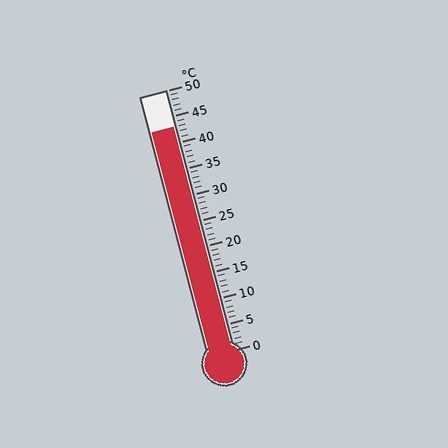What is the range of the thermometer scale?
The thermometer scale ranges from 0°C to 50°C.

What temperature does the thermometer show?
The thermometer shows approximately 43°C.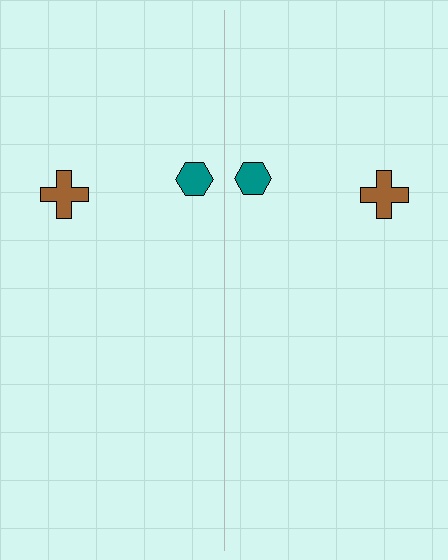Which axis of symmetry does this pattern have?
The pattern has a vertical axis of symmetry running through the center of the image.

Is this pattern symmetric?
Yes, this pattern has bilateral (reflection) symmetry.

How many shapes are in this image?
There are 4 shapes in this image.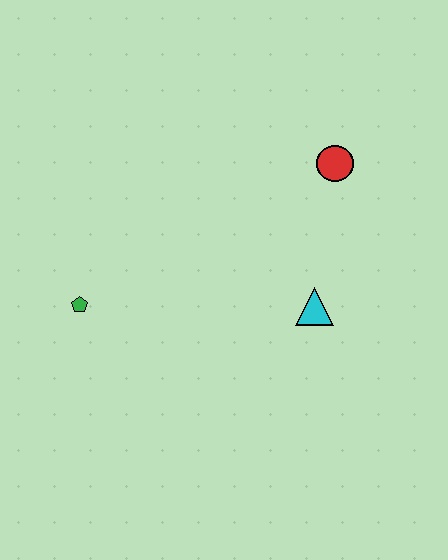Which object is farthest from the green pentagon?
The red circle is farthest from the green pentagon.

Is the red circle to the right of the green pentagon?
Yes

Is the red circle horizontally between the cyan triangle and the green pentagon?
No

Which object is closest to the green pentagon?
The cyan triangle is closest to the green pentagon.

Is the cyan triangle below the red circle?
Yes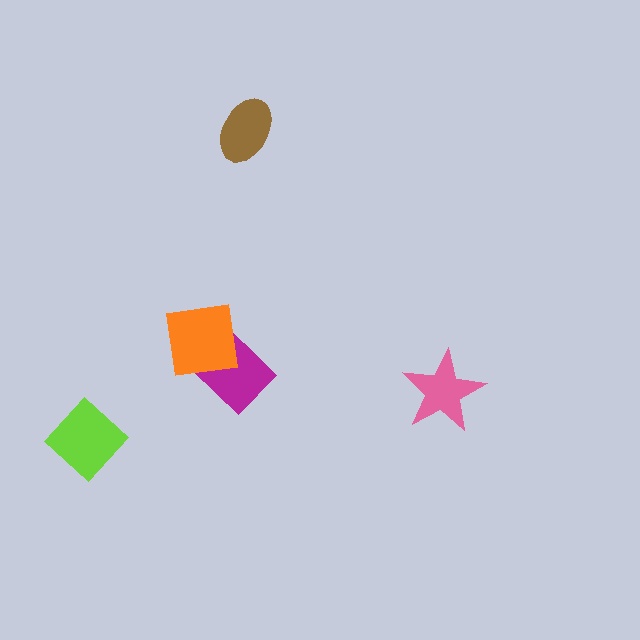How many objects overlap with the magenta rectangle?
1 object overlaps with the magenta rectangle.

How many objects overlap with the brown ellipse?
0 objects overlap with the brown ellipse.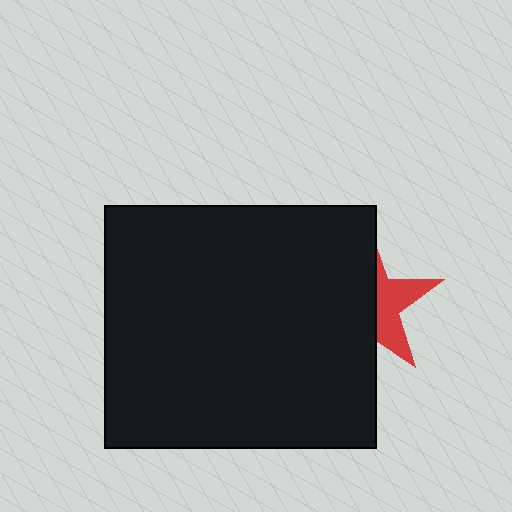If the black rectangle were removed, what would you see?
You would see the complete red star.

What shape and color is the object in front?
The object in front is a black rectangle.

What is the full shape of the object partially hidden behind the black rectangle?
The partially hidden object is a red star.